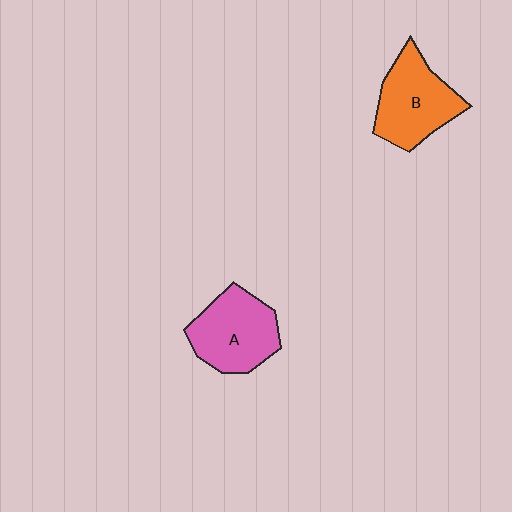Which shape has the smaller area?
Shape B (orange).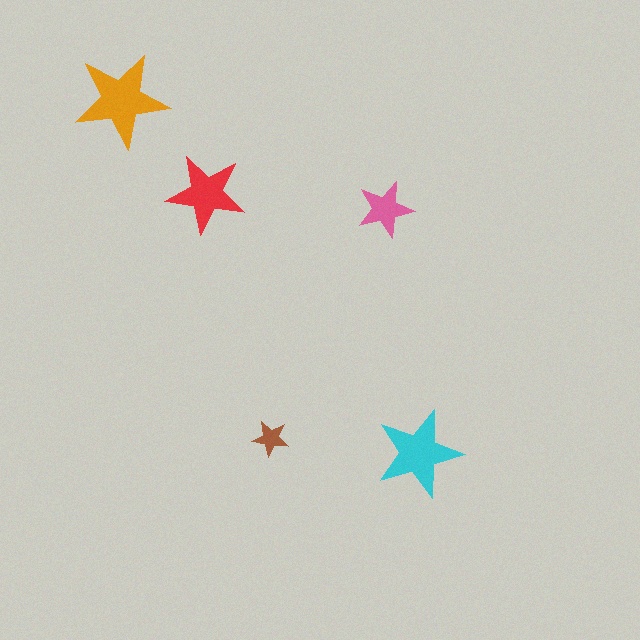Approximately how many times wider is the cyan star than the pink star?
About 1.5 times wider.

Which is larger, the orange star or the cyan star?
The orange one.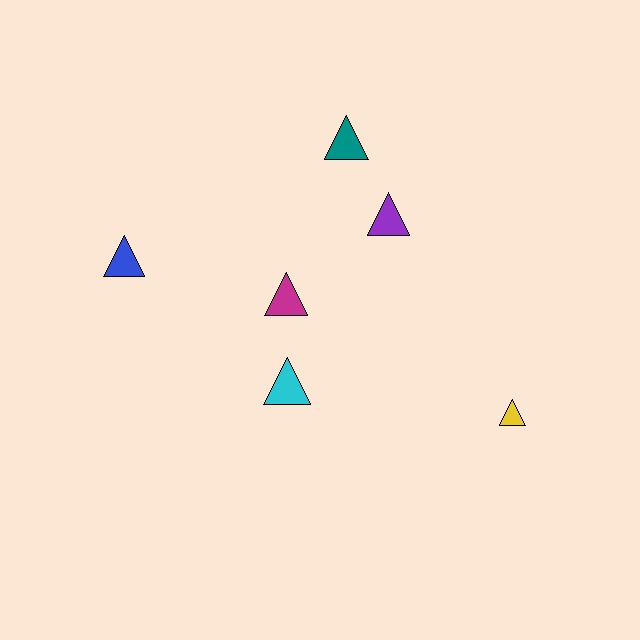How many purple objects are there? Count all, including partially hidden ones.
There is 1 purple object.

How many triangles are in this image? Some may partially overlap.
There are 6 triangles.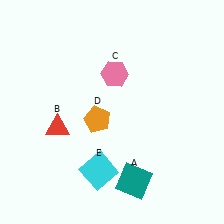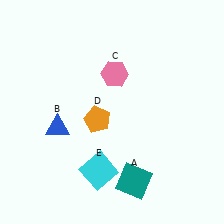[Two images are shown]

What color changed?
The triangle (B) changed from red in Image 1 to blue in Image 2.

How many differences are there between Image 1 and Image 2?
There is 1 difference between the two images.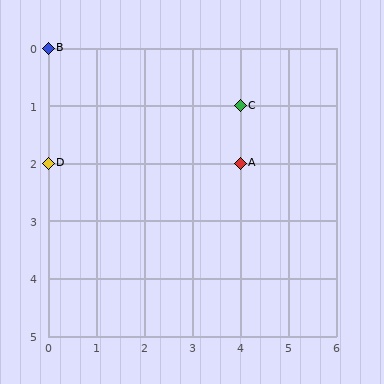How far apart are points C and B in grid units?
Points C and B are 4 columns and 1 row apart (about 4.1 grid units diagonally).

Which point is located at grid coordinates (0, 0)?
Point B is at (0, 0).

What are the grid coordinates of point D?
Point D is at grid coordinates (0, 2).